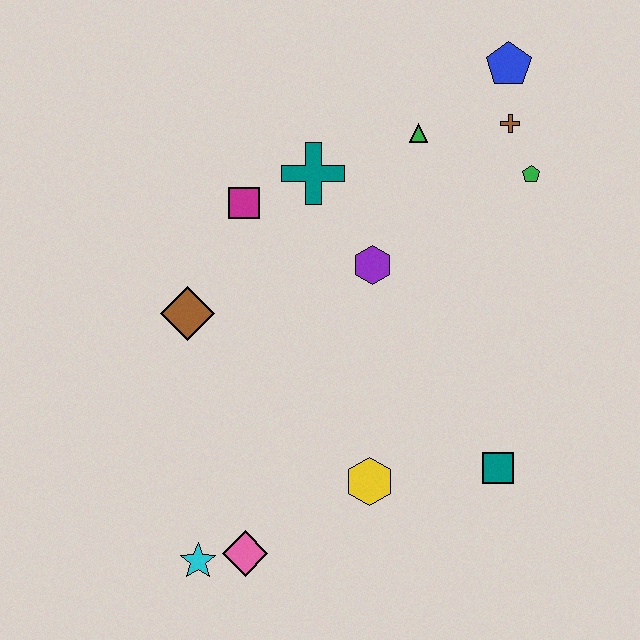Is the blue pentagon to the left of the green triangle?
No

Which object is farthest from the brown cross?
The cyan star is farthest from the brown cross.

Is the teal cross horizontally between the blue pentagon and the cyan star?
Yes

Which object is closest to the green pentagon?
The brown cross is closest to the green pentagon.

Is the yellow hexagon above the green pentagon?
No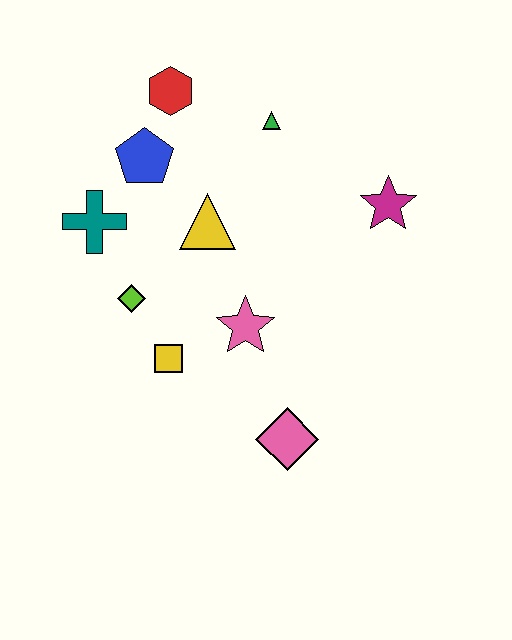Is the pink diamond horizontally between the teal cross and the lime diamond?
No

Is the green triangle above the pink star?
Yes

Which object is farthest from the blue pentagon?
The pink diamond is farthest from the blue pentagon.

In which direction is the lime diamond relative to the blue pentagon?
The lime diamond is below the blue pentagon.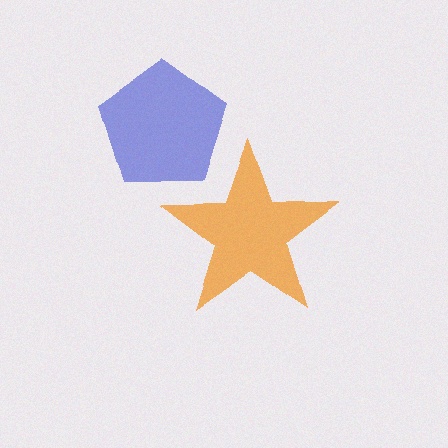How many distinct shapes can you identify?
There are 2 distinct shapes: an orange star, a blue pentagon.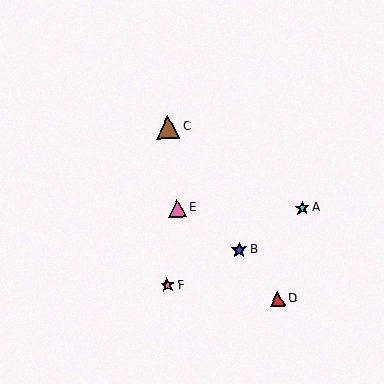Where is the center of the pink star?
The center of the pink star is at (168, 285).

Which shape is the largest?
The brown triangle (labeled C) is the largest.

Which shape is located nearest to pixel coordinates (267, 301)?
The red triangle (labeled D) at (278, 299) is nearest to that location.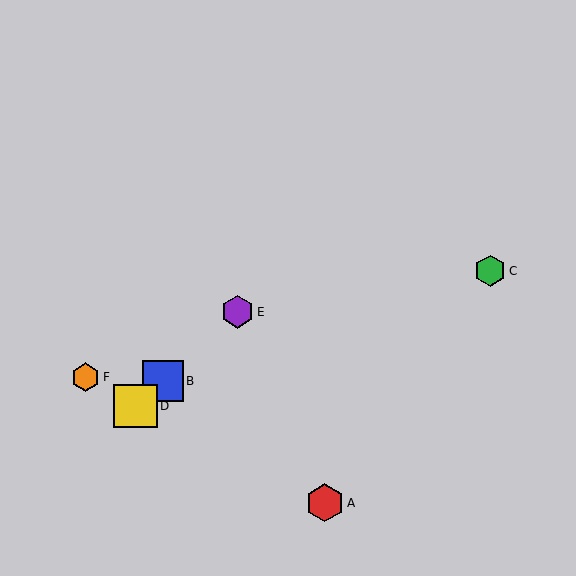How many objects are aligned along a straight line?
3 objects (B, D, E) are aligned along a straight line.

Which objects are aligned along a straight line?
Objects B, D, E are aligned along a straight line.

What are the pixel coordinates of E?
Object E is at (238, 312).